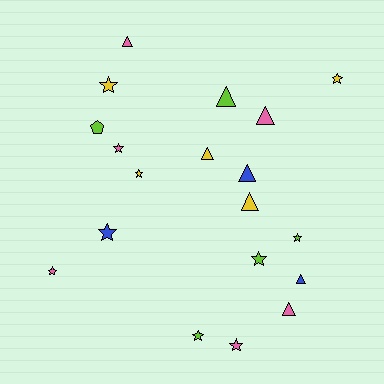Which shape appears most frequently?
Star, with 10 objects.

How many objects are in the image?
There are 19 objects.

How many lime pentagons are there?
There is 1 lime pentagon.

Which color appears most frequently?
Pink, with 6 objects.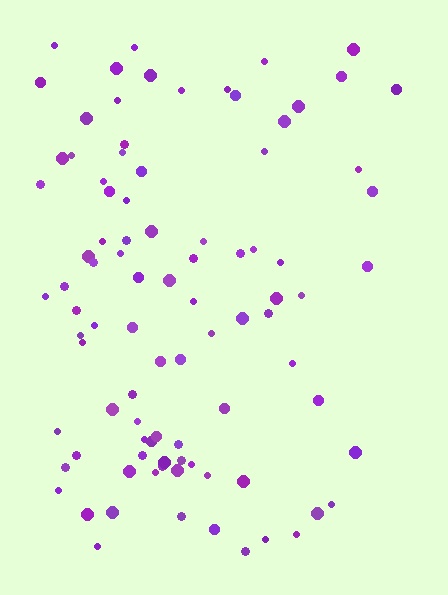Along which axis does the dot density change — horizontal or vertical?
Horizontal.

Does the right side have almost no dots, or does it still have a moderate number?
Still a moderate number, just noticeably fewer than the left.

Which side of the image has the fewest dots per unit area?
The right.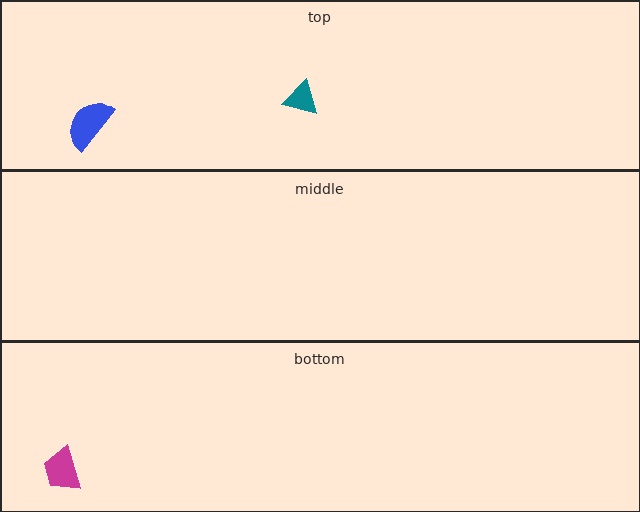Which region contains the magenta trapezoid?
The bottom region.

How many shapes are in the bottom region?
1.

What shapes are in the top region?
The teal triangle, the blue semicircle.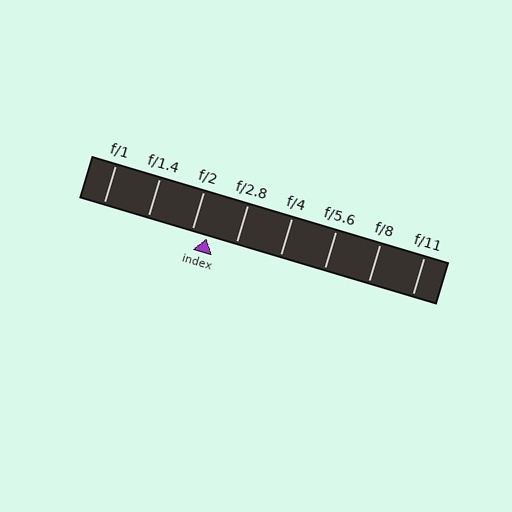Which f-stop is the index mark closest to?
The index mark is closest to f/2.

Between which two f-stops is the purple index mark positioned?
The index mark is between f/2 and f/2.8.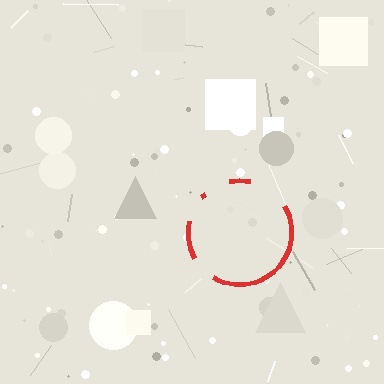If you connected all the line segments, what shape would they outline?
They would outline a circle.